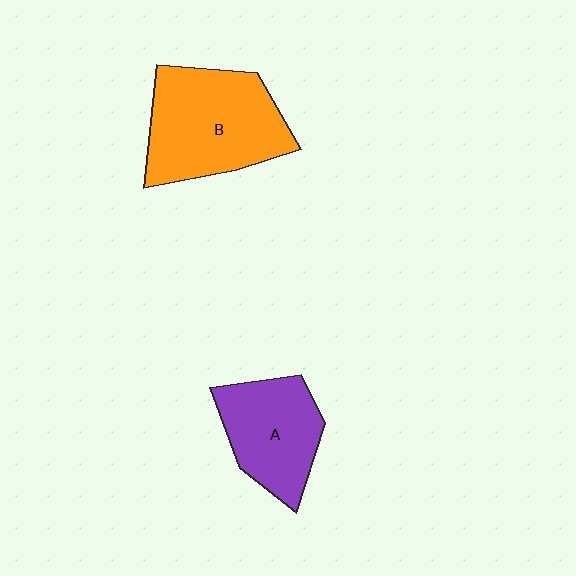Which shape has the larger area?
Shape B (orange).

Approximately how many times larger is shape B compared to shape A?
Approximately 1.4 times.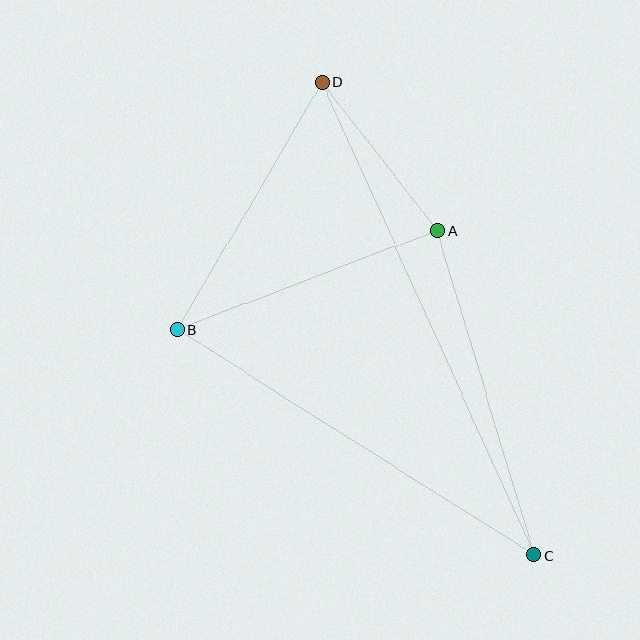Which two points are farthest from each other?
Points C and D are farthest from each other.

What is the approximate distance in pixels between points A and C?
The distance between A and C is approximately 339 pixels.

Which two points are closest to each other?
Points A and D are closest to each other.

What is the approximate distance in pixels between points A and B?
The distance between A and B is approximately 279 pixels.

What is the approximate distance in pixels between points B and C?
The distance between B and C is approximately 423 pixels.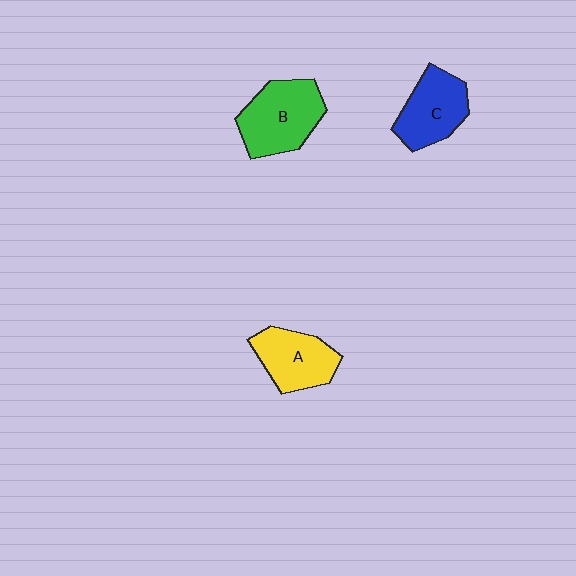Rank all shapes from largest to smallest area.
From largest to smallest: B (green), C (blue), A (yellow).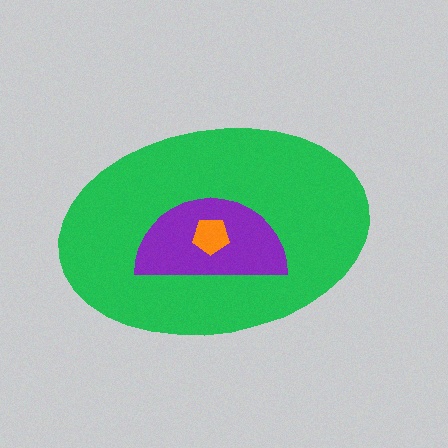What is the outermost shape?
The green ellipse.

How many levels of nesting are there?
3.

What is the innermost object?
The orange pentagon.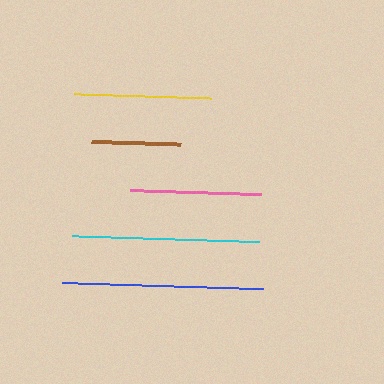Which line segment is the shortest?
The brown line is the shortest at approximately 89 pixels.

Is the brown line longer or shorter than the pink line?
The pink line is longer than the brown line.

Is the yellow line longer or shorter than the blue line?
The blue line is longer than the yellow line.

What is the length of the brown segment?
The brown segment is approximately 89 pixels long.